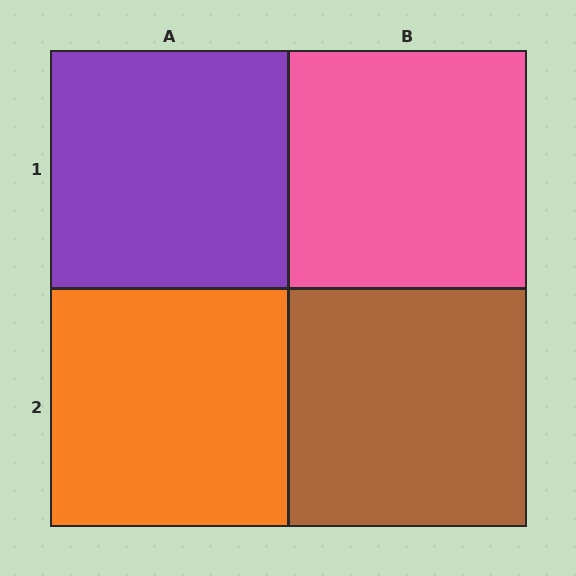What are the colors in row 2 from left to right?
Orange, brown.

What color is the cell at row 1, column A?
Purple.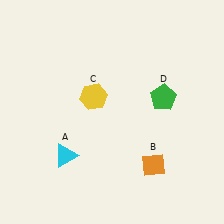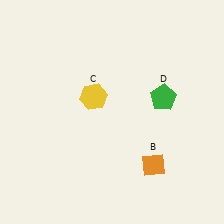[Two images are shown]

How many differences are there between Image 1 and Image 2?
There is 1 difference between the two images.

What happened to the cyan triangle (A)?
The cyan triangle (A) was removed in Image 2. It was in the bottom-left area of Image 1.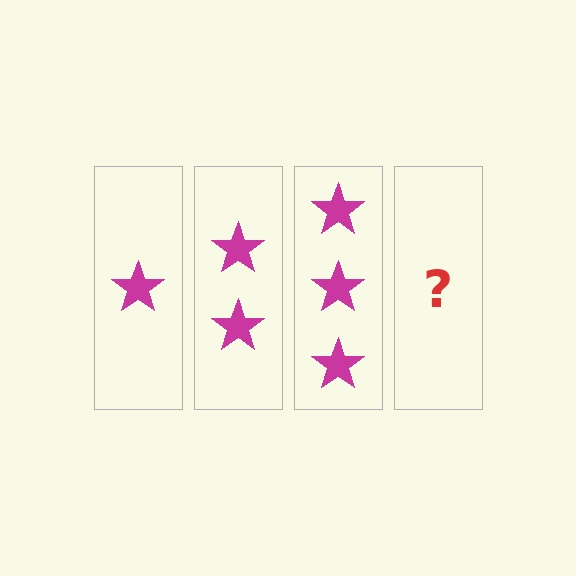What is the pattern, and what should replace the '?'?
The pattern is that each step adds one more star. The '?' should be 4 stars.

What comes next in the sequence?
The next element should be 4 stars.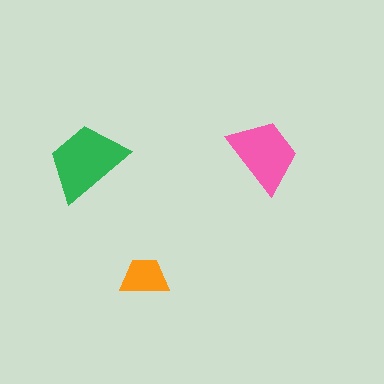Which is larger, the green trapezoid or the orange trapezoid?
The green one.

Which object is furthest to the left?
The green trapezoid is leftmost.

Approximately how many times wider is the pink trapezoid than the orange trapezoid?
About 1.5 times wider.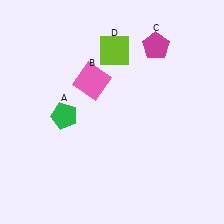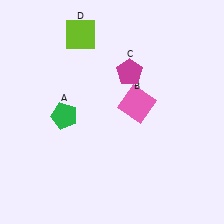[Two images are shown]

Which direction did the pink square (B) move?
The pink square (B) moved right.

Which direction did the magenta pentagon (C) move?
The magenta pentagon (C) moved down.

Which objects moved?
The objects that moved are: the pink square (B), the magenta pentagon (C), the lime square (D).